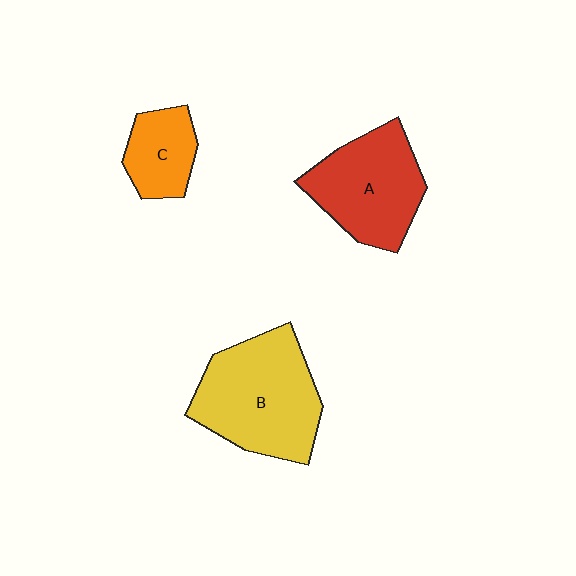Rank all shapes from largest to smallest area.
From largest to smallest: B (yellow), A (red), C (orange).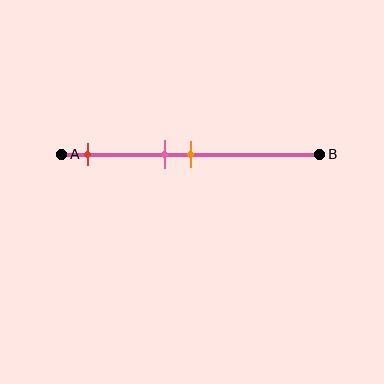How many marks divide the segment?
There are 3 marks dividing the segment.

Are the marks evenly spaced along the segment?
No, the marks are not evenly spaced.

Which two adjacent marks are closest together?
The pink and orange marks are the closest adjacent pair.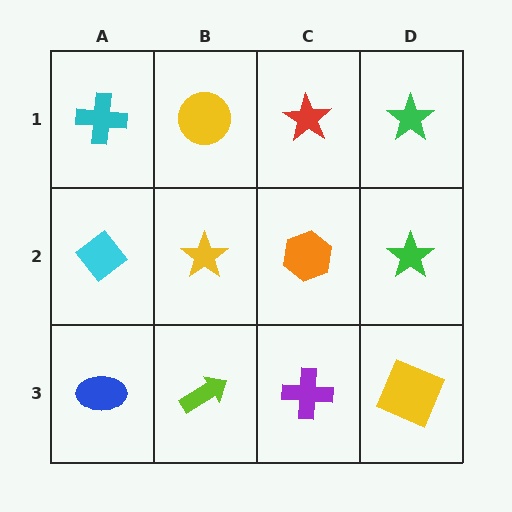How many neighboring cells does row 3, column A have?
2.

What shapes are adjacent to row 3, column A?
A cyan diamond (row 2, column A), a lime arrow (row 3, column B).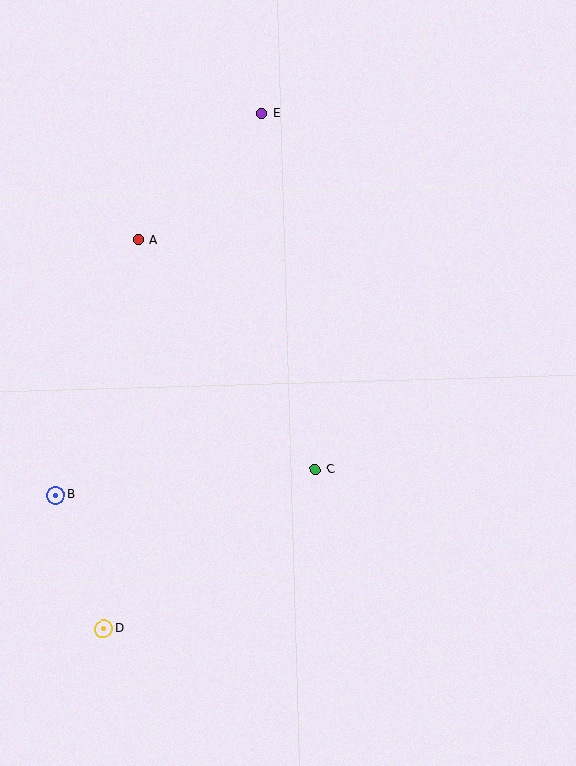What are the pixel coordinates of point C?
Point C is at (315, 470).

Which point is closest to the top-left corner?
Point A is closest to the top-left corner.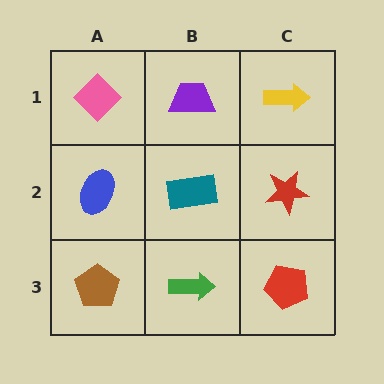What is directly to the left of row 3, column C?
A green arrow.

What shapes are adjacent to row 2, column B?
A purple trapezoid (row 1, column B), a green arrow (row 3, column B), a blue ellipse (row 2, column A), a red star (row 2, column C).